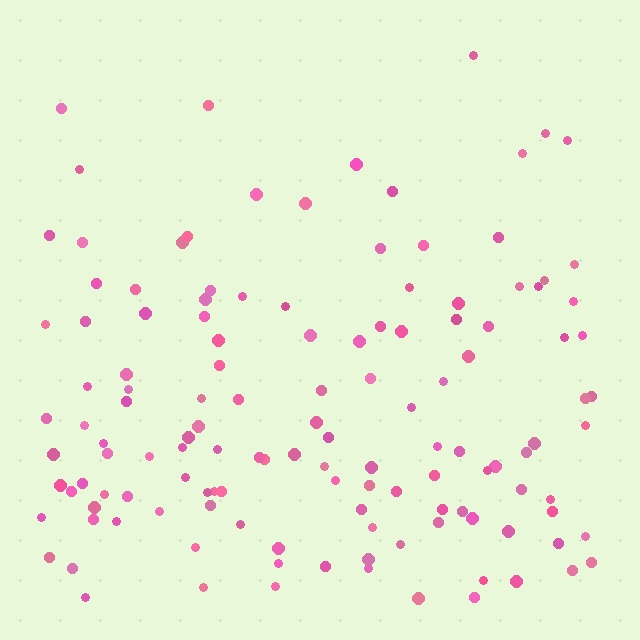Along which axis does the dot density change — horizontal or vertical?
Vertical.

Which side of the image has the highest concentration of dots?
The bottom.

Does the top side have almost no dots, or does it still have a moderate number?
Still a moderate number, just noticeably fewer than the bottom.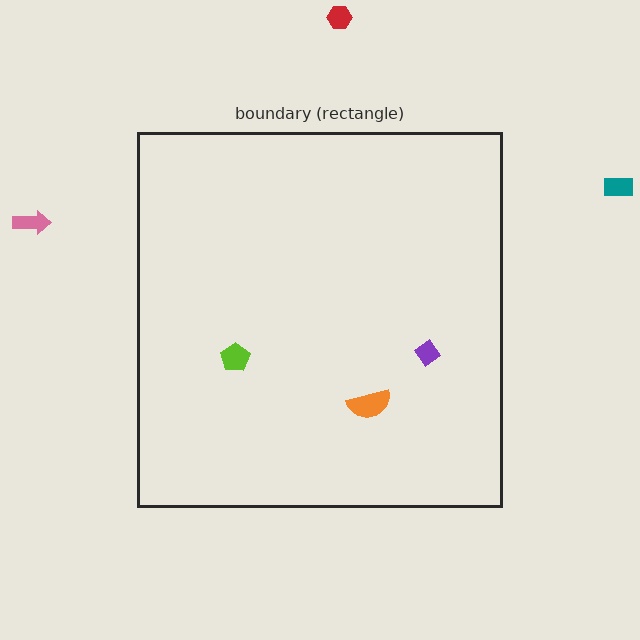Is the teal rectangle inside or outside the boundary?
Outside.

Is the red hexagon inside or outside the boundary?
Outside.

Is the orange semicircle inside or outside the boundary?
Inside.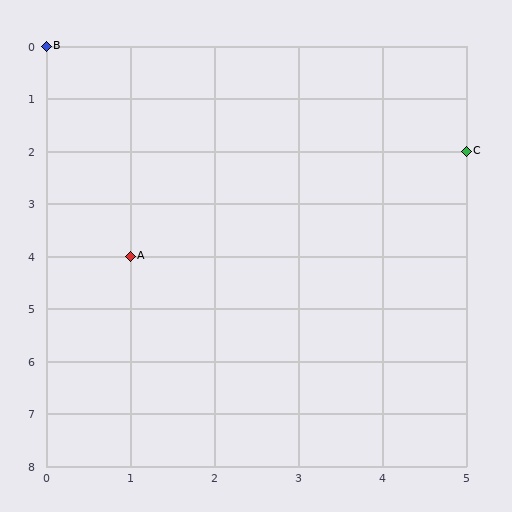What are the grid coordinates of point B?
Point B is at grid coordinates (0, 0).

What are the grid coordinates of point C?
Point C is at grid coordinates (5, 2).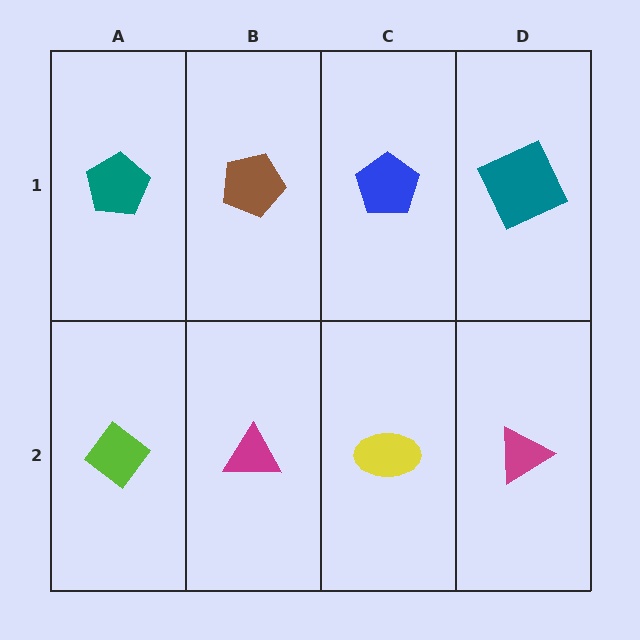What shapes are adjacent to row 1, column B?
A magenta triangle (row 2, column B), a teal pentagon (row 1, column A), a blue pentagon (row 1, column C).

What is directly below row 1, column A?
A lime diamond.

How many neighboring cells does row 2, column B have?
3.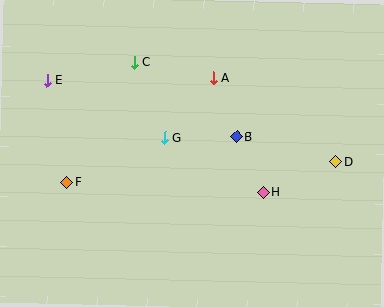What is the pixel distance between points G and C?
The distance between G and C is 81 pixels.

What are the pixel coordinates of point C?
Point C is at (134, 62).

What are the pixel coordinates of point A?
Point A is at (213, 78).